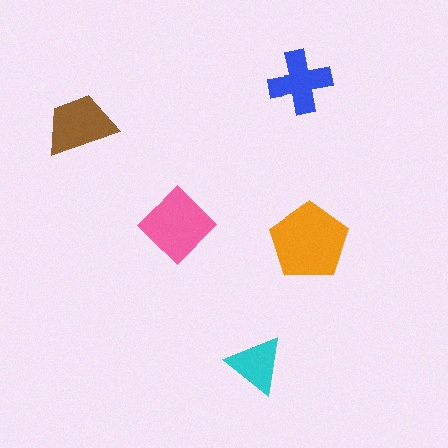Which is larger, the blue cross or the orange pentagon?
The orange pentagon.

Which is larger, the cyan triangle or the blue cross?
The blue cross.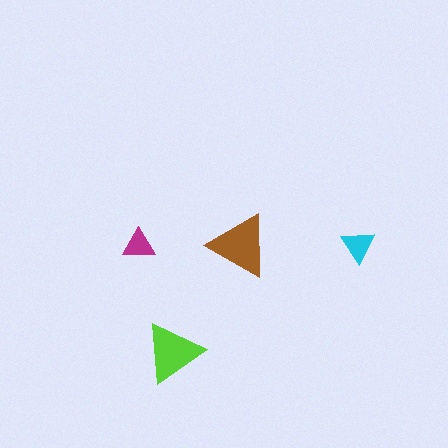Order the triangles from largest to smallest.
the brown one, the lime one, the cyan one, the magenta one.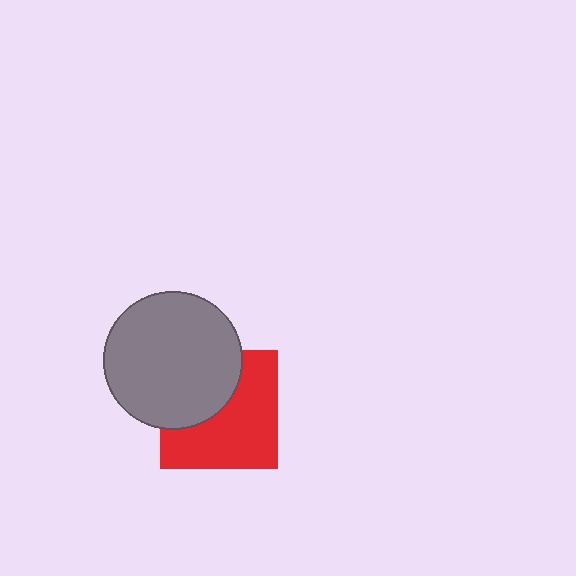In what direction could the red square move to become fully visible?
The red square could move toward the lower-right. That would shift it out from behind the gray circle entirely.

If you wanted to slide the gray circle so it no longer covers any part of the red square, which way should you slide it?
Slide it toward the upper-left — that is the most direct way to separate the two shapes.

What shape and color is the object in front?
The object in front is a gray circle.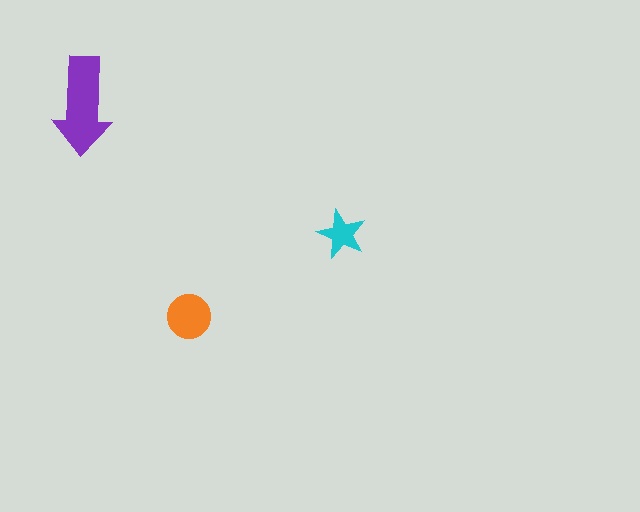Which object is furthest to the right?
The cyan star is rightmost.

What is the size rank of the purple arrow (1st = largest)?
1st.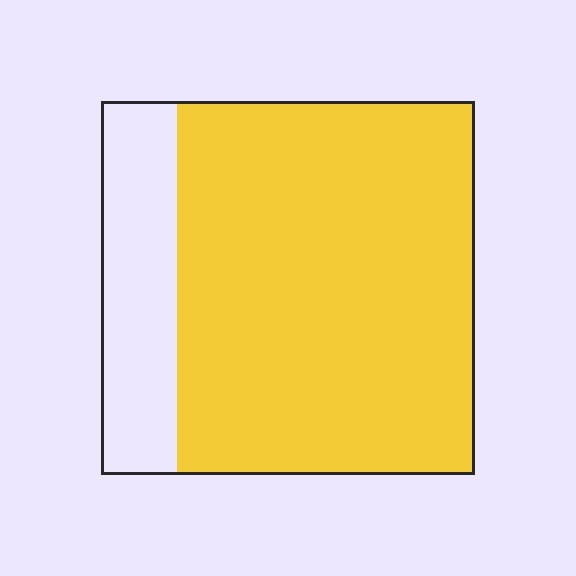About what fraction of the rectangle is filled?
About four fifths (4/5).